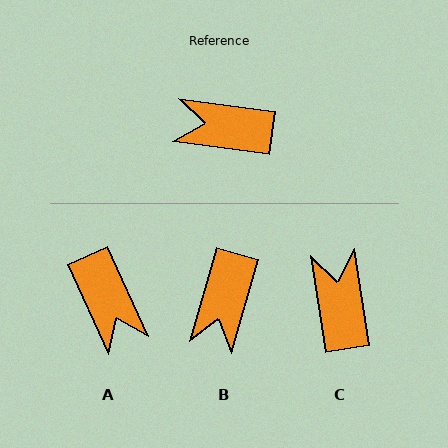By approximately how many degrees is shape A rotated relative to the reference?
Approximately 122 degrees counter-clockwise.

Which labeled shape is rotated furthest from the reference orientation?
A, about 122 degrees away.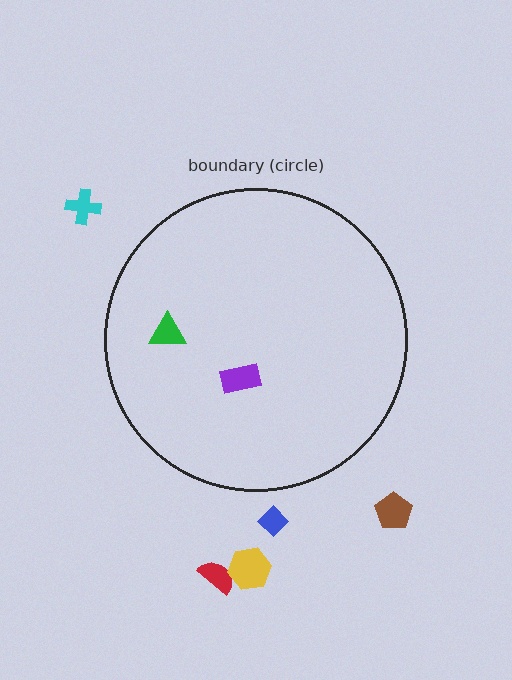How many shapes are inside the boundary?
2 inside, 5 outside.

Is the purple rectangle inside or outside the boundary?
Inside.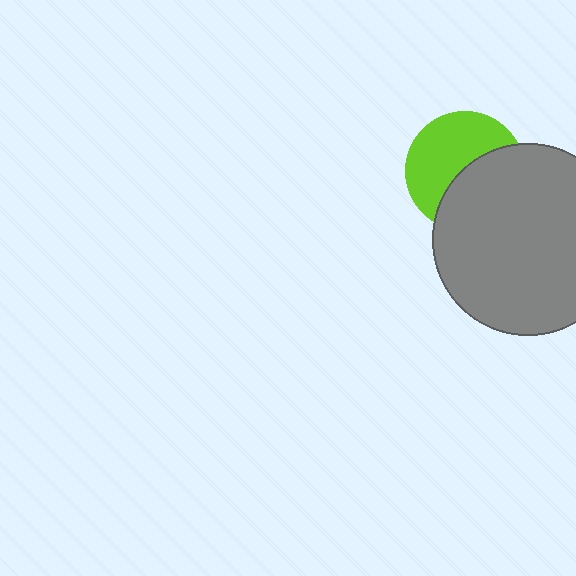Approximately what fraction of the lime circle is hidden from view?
Roughly 47% of the lime circle is hidden behind the gray circle.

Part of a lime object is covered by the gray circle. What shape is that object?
It is a circle.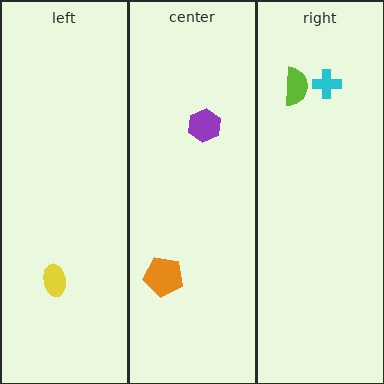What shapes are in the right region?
The cyan cross, the lime semicircle.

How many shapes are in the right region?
2.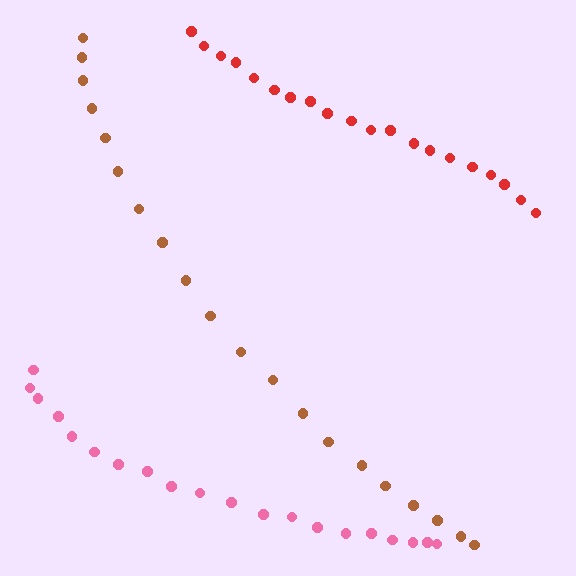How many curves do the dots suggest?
There are 3 distinct paths.